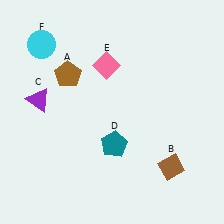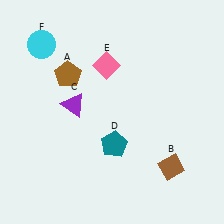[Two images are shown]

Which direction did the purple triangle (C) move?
The purple triangle (C) moved right.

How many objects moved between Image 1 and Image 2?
1 object moved between the two images.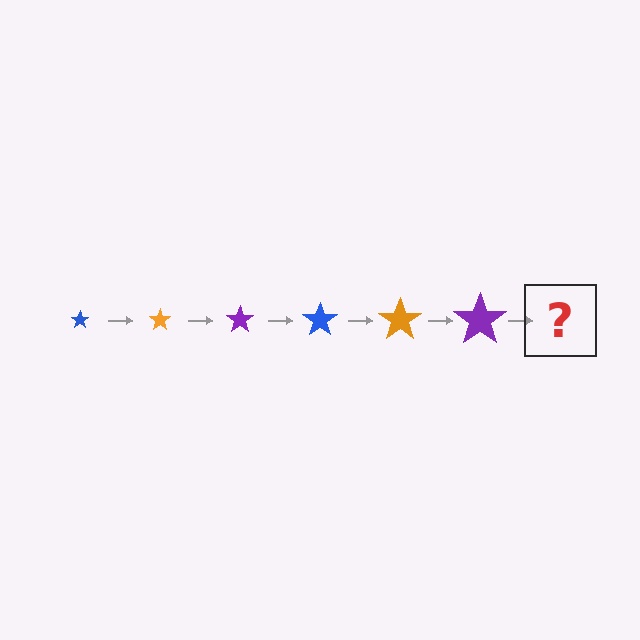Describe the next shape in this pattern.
It should be a blue star, larger than the previous one.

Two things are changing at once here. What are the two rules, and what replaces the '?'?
The two rules are that the star grows larger each step and the color cycles through blue, orange, and purple. The '?' should be a blue star, larger than the previous one.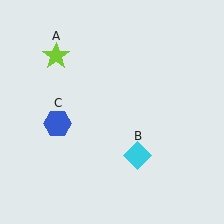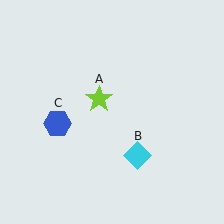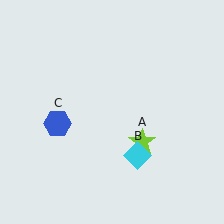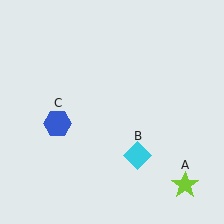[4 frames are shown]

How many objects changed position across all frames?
1 object changed position: lime star (object A).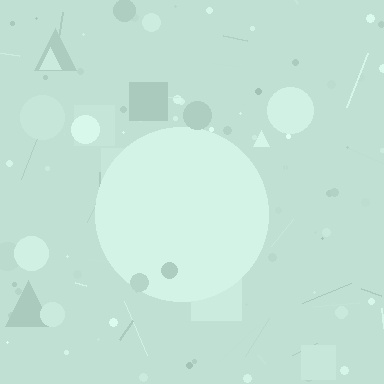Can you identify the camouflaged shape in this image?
The camouflaged shape is a circle.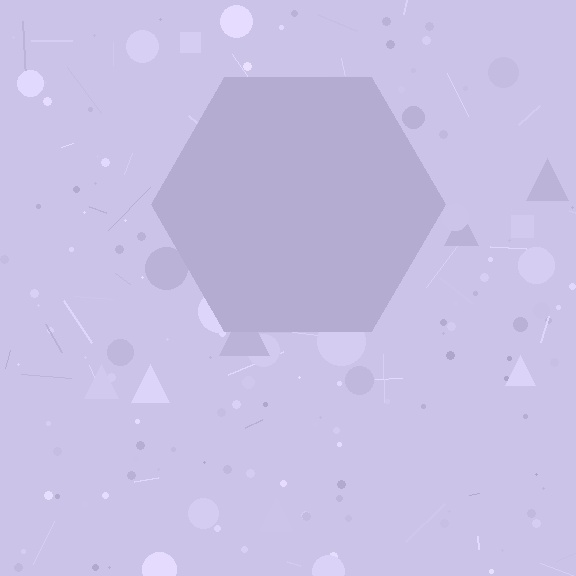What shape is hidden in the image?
A hexagon is hidden in the image.